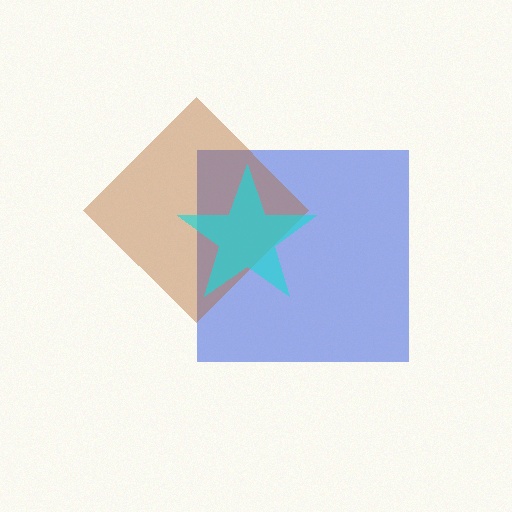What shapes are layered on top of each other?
The layered shapes are: a blue square, a brown diamond, a cyan star.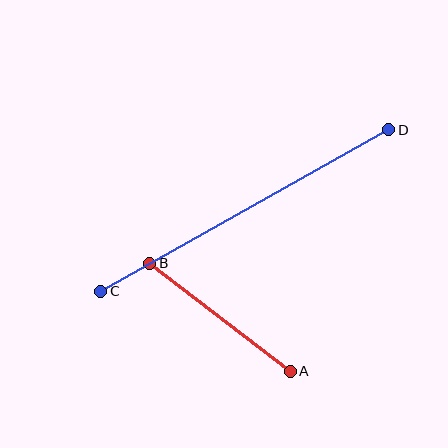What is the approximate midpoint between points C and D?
The midpoint is at approximately (245, 211) pixels.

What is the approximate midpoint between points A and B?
The midpoint is at approximately (220, 317) pixels.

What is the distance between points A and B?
The distance is approximately 177 pixels.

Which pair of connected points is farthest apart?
Points C and D are farthest apart.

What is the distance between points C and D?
The distance is approximately 330 pixels.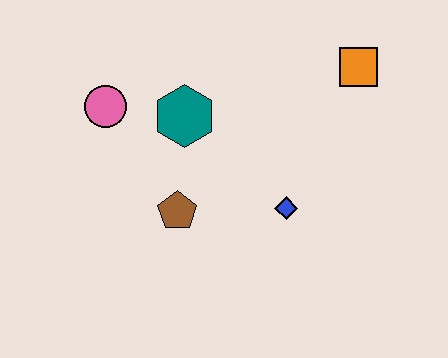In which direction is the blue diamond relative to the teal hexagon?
The blue diamond is to the right of the teal hexagon.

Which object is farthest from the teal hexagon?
The orange square is farthest from the teal hexagon.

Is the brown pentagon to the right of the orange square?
No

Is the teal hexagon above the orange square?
No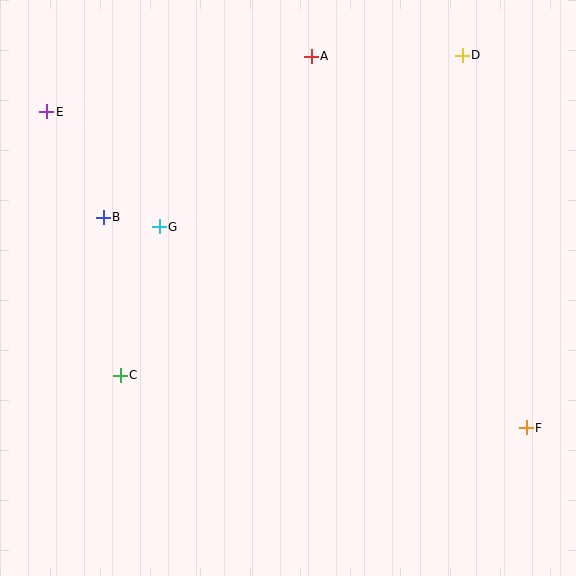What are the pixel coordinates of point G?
Point G is at (159, 227).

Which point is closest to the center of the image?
Point G at (159, 227) is closest to the center.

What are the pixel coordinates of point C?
Point C is at (120, 375).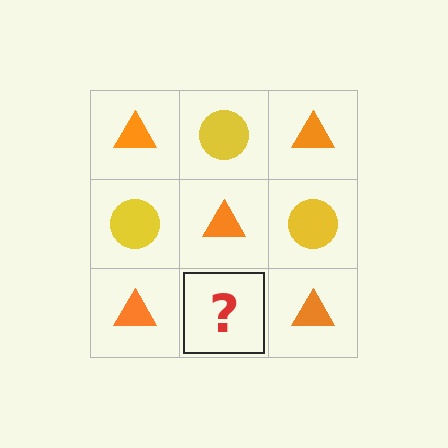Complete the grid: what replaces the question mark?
The question mark should be replaced with a yellow circle.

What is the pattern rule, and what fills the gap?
The rule is that it alternates orange triangle and yellow circle in a checkerboard pattern. The gap should be filled with a yellow circle.